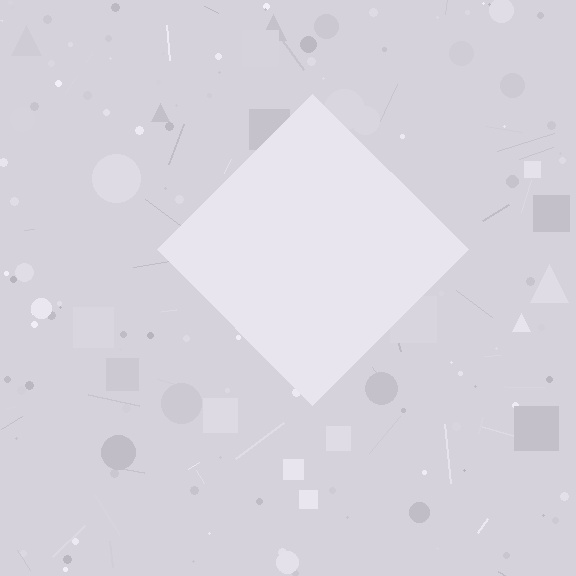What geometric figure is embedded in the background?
A diamond is embedded in the background.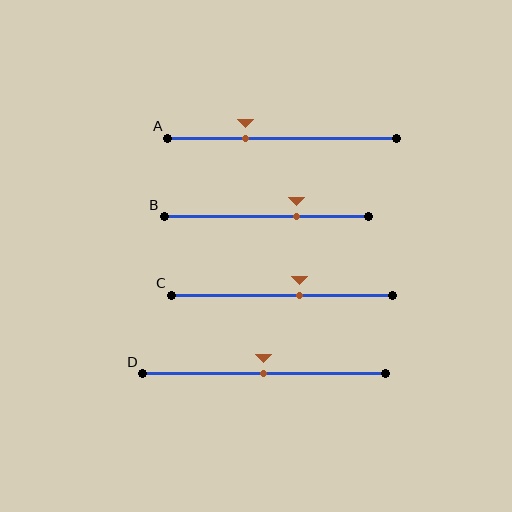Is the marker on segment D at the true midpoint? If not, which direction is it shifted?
Yes, the marker on segment D is at the true midpoint.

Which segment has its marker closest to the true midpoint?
Segment D has its marker closest to the true midpoint.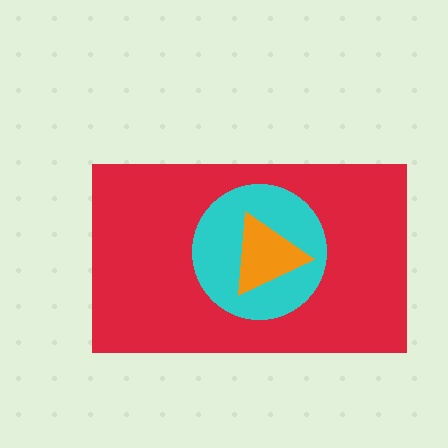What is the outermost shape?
The red rectangle.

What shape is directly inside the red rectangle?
The cyan circle.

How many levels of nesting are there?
3.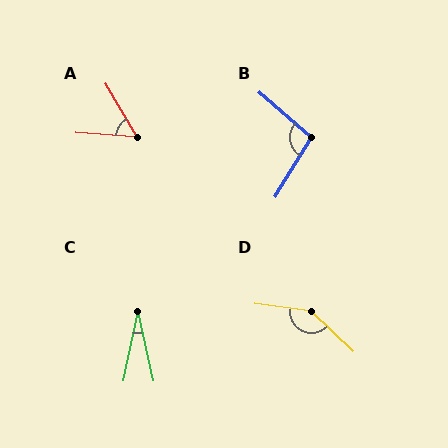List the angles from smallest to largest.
C (24°), A (55°), B (100°), D (144°).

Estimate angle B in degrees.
Approximately 100 degrees.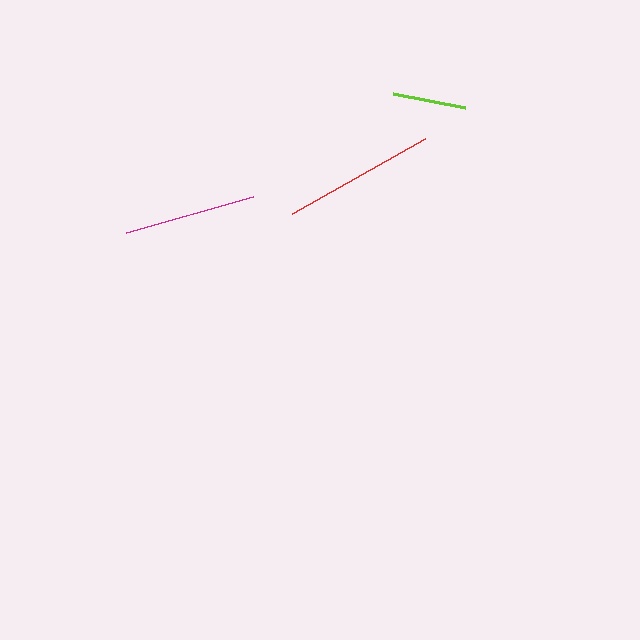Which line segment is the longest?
The red line is the longest at approximately 152 pixels.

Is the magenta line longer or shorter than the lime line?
The magenta line is longer than the lime line.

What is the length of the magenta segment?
The magenta segment is approximately 132 pixels long.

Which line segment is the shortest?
The lime line is the shortest at approximately 73 pixels.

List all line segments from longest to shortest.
From longest to shortest: red, magenta, lime.